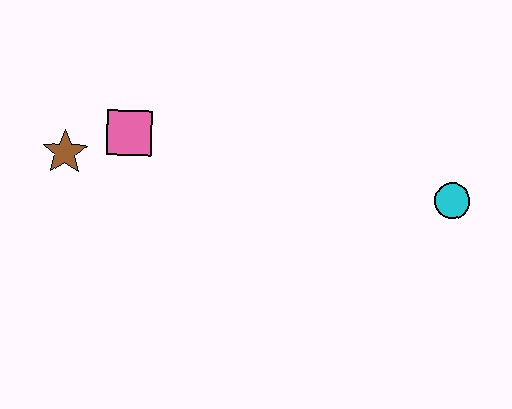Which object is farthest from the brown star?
The cyan circle is farthest from the brown star.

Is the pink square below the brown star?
No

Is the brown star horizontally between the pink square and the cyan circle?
No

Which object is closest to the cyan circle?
The pink square is closest to the cyan circle.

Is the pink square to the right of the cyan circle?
No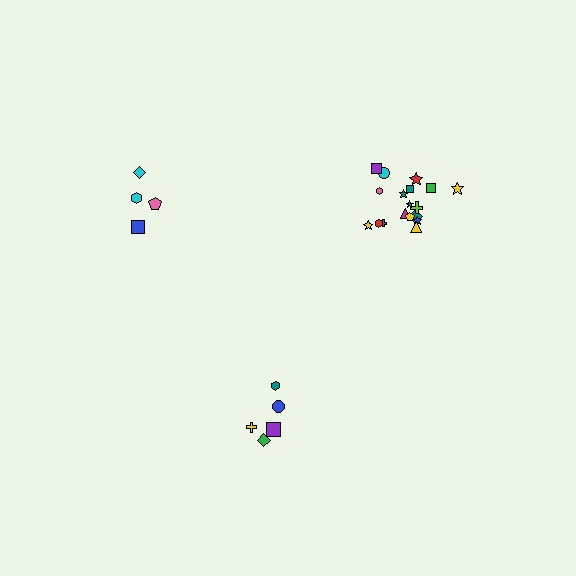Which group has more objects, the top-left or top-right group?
The top-right group.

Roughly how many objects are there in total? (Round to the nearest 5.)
Roughly 25 objects in total.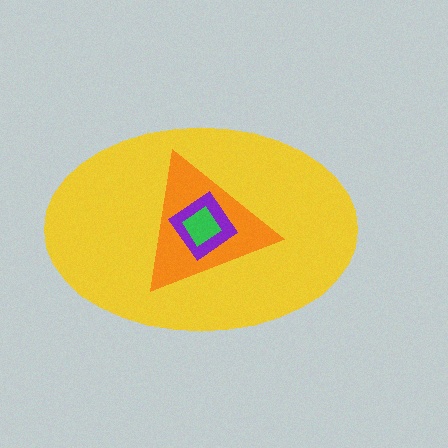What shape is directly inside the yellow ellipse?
The orange triangle.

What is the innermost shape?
The green diamond.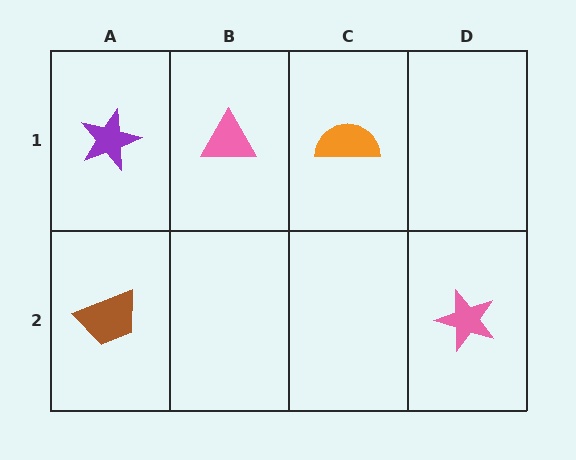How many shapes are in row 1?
3 shapes.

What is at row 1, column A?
A purple star.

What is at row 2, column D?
A pink star.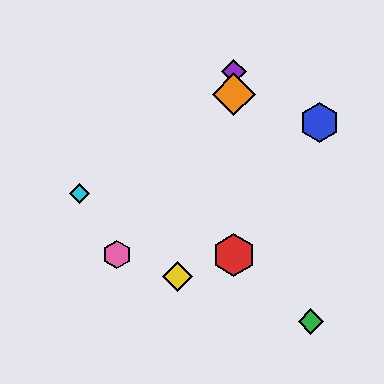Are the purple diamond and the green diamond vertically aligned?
No, the purple diamond is at x≈234 and the green diamond is at x≈311.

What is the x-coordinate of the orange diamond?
The orange diamond is at x≈234.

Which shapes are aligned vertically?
The red hexagon, the purple diamond, the orange diamond are aligned vertically.